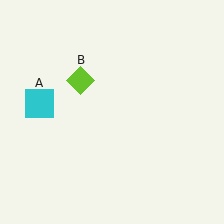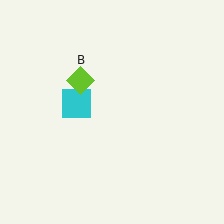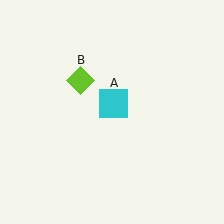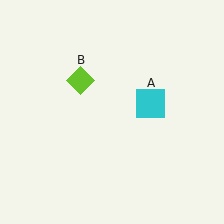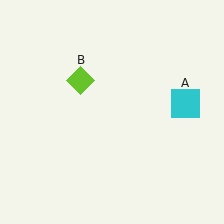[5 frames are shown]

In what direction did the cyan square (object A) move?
The cyan square (object A) moved right.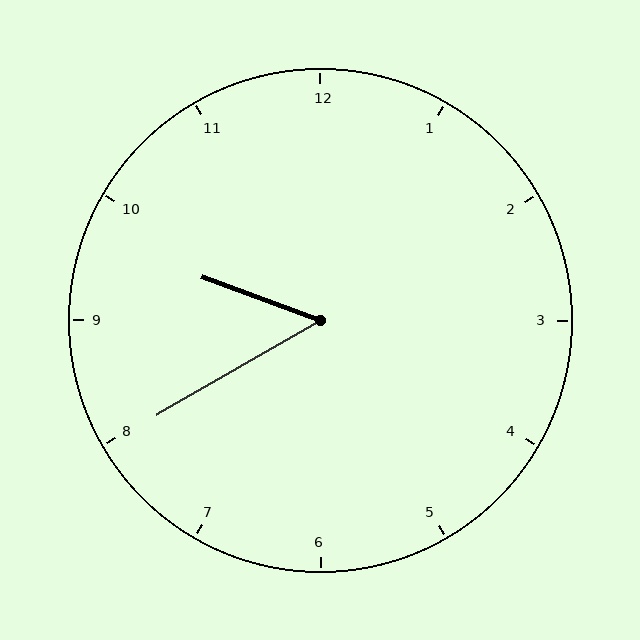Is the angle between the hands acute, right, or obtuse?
It is acute.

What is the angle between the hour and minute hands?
Approximately 50 degrees.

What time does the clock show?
9:40.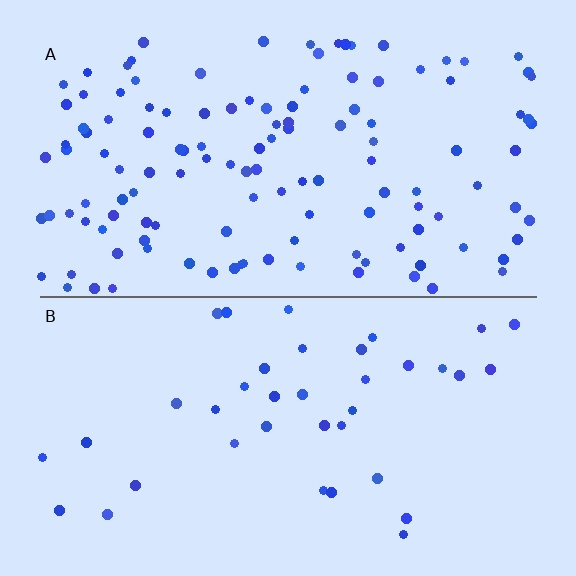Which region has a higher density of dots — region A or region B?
A (the top).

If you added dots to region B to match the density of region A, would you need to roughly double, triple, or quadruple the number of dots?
Approximately triple.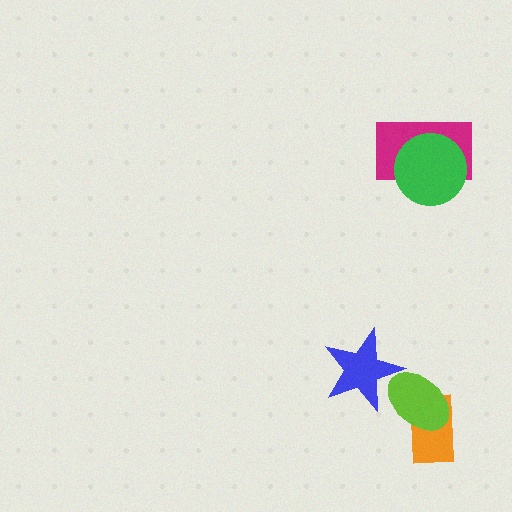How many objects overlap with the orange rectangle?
1 object overlaps with the orange rectangle.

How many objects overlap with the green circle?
1 object overlaps with the green circle.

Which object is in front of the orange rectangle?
The lime ellipse is in front of the orange rectangle.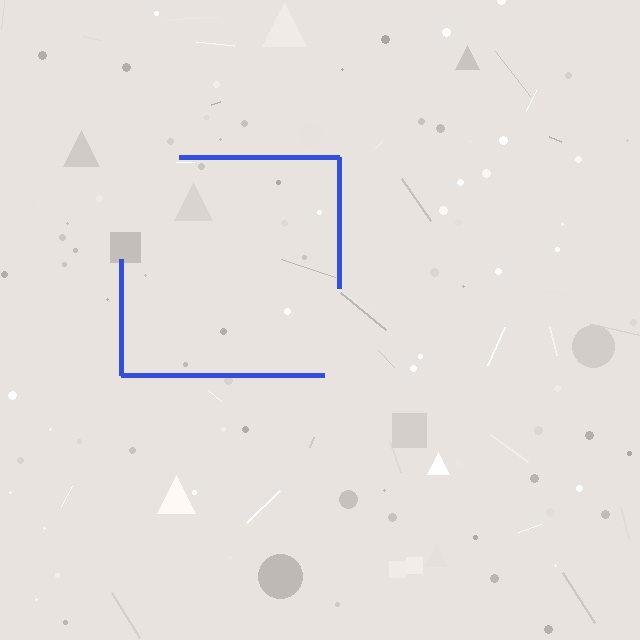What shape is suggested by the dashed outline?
The dashed outline suggests a square.